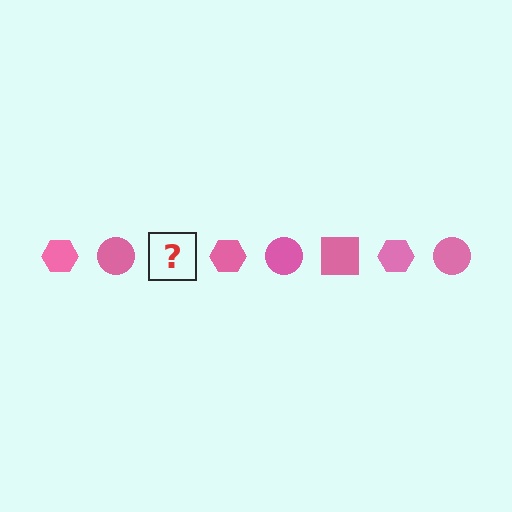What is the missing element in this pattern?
The missing element is a pink square.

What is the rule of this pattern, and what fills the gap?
The rule is that the pattern cycles through hexagon, circle, square shapes in pink. The gap should be filled with a pink square.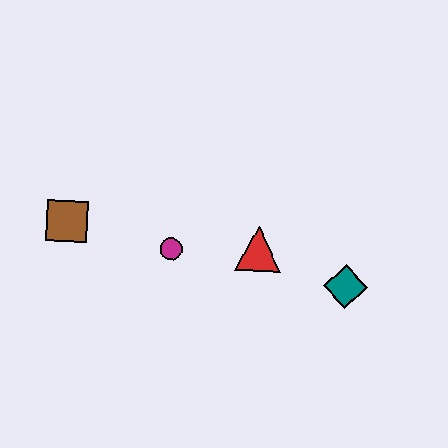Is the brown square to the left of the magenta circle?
Yes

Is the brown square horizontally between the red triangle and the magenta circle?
No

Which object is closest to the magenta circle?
The red triangle is closest to the magenta circle.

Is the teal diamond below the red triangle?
Yes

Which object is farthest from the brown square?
The teal diamond is farthest from the brown square.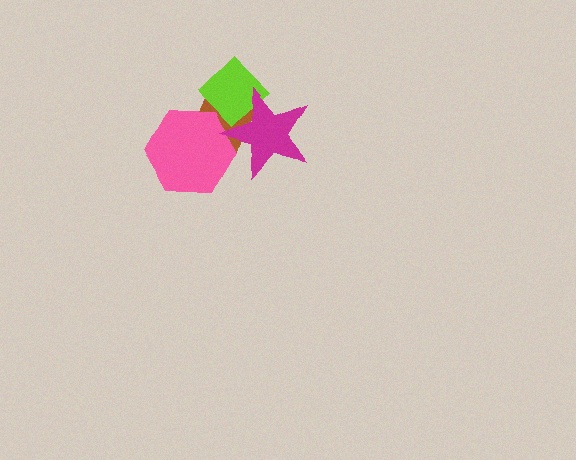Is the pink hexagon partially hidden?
Yes, it is partially covered by another shape.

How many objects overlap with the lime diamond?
2 objects overlap with the lime diamond.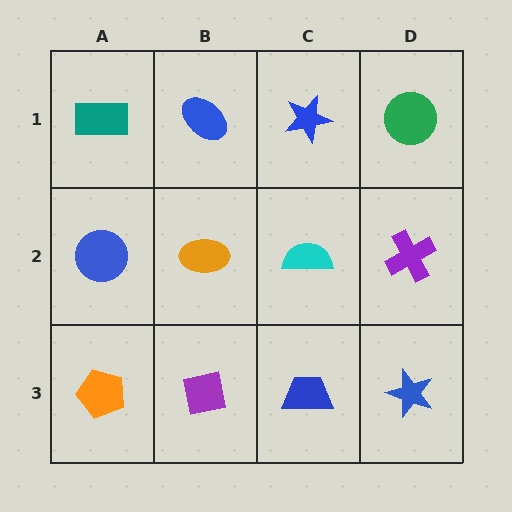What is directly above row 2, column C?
A blue star.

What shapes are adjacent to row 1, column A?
A blue circle (row 2, column A), a blue ellipse (row 1, column B).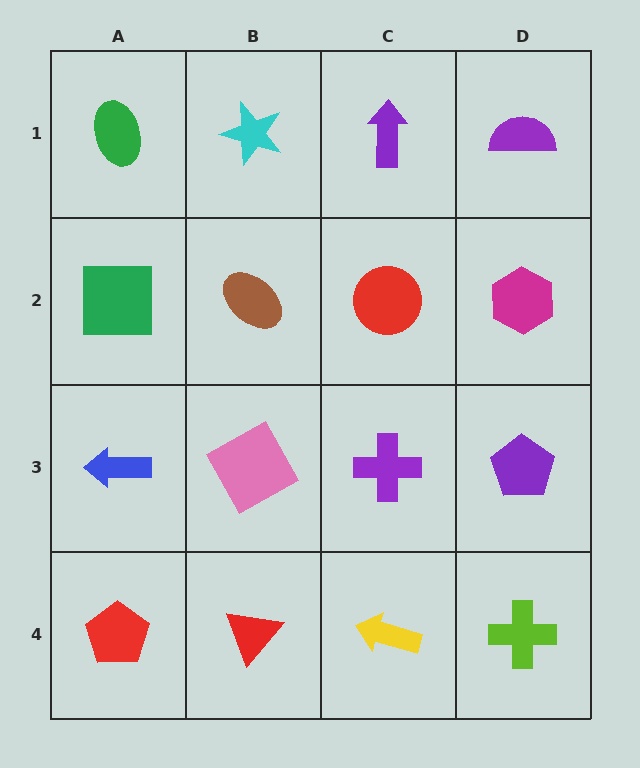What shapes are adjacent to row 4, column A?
A blue arrow (row 3, column A), a red triangle (row 4, column B).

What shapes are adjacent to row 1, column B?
A brown ellipse (row 2, column B), a green ellipse (row 1, column A), a purple arrow (row 1, column C).